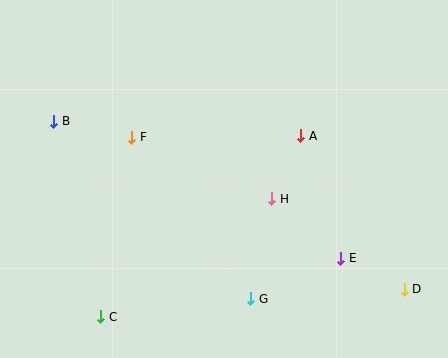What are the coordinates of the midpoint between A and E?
The midpoint between A and E is at (321, 197).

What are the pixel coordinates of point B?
Point B is at (54, 121).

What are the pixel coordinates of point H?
Point H is at (272, 199).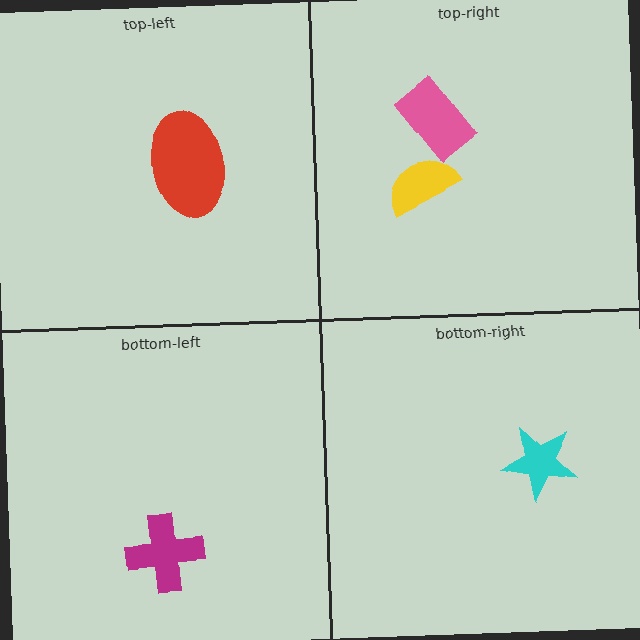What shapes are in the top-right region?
The pink rectangle, the yellow semicircle.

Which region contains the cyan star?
The bottom-right region.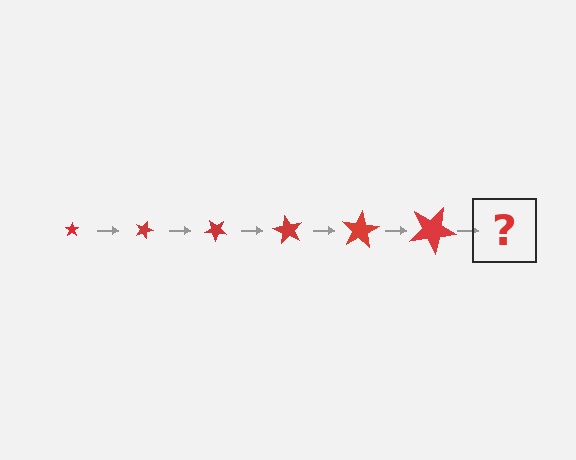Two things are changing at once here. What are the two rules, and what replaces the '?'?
The two rules are that the star grows larger each step and it rotates 20 degrees each step. The '?' should be a star, larger than the previous one and rotated 120 degrees from the start.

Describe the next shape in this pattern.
It should be a star, larger than the previous one and rotated 120 degrees from the start.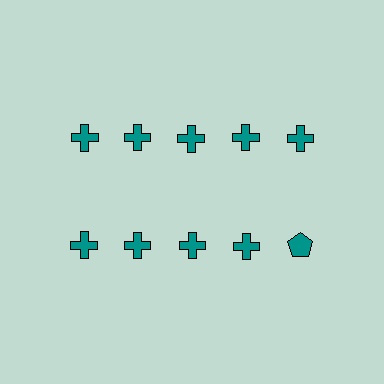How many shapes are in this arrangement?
There are 10 shapes arranged in a grid pattern.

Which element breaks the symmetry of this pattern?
The teal pentagon in the second row, rightmost column breaks the symmetry. All other shapes are teal crosses.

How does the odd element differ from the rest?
It has a different shape: pentagon instead of cross.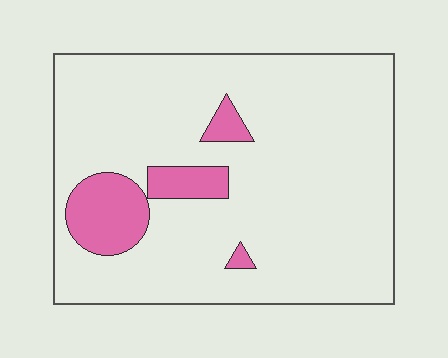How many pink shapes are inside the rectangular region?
4.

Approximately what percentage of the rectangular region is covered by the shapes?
Approximately 10%.